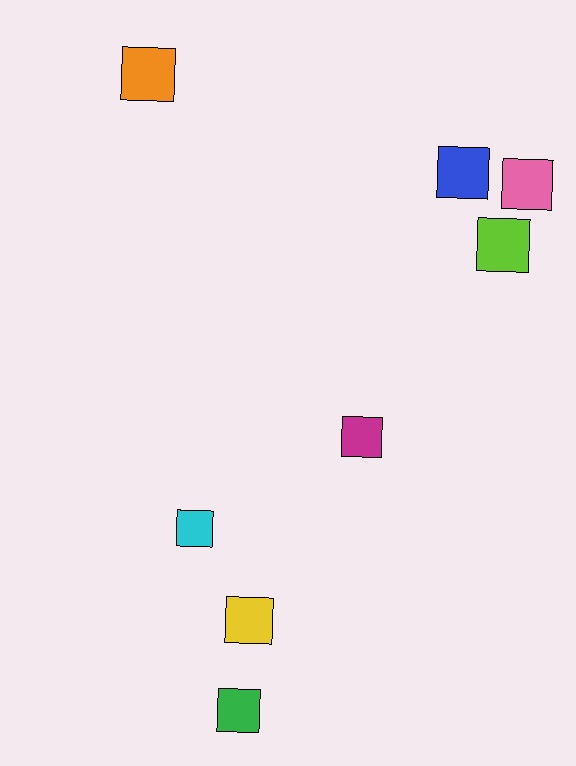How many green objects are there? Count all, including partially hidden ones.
There is 1 green object.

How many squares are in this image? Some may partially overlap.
There are 8 squares.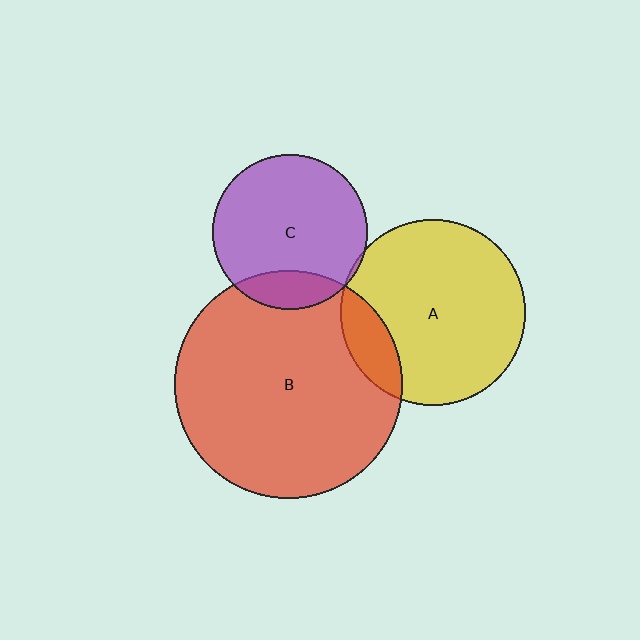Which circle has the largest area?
Circle B (red).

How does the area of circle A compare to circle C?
Approximately 1.4 times.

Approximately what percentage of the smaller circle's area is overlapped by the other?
Approximately 15%.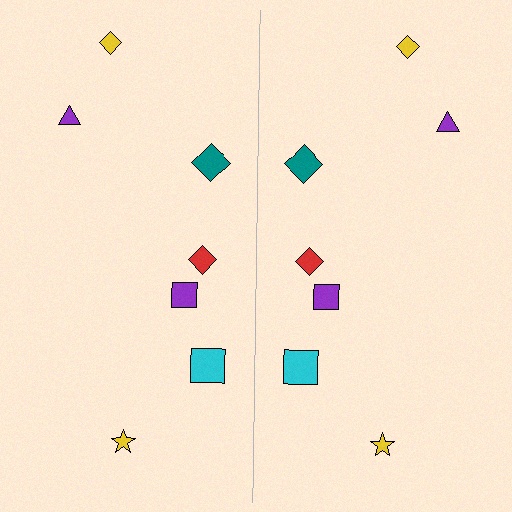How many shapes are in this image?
There are 14 shapes in this image.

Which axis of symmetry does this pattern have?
The pattern has a vertical axis of symmetry running through the center of the image.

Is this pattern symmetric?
Yes, this pattern has bilateral (reflection) symmetry.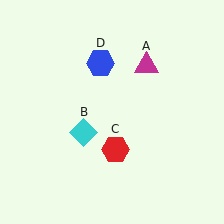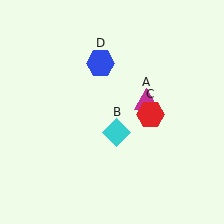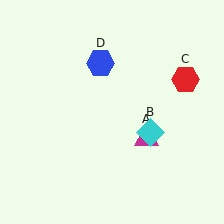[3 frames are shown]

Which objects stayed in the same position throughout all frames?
Blue hexagon (object D) remained stationary.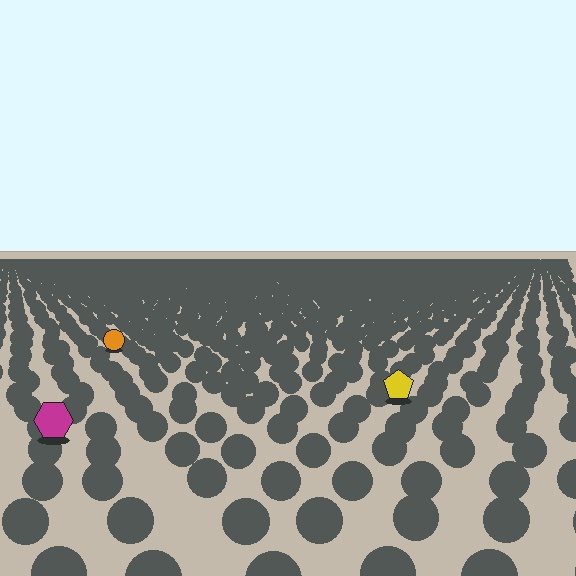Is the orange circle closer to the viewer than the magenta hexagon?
No. The magenta hexagon is closer — you can tell from the texture gradient: the ground texture is coarser near it.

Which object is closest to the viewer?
The magenta hexagon is closest. The texture marks near it are larger and more spread out.